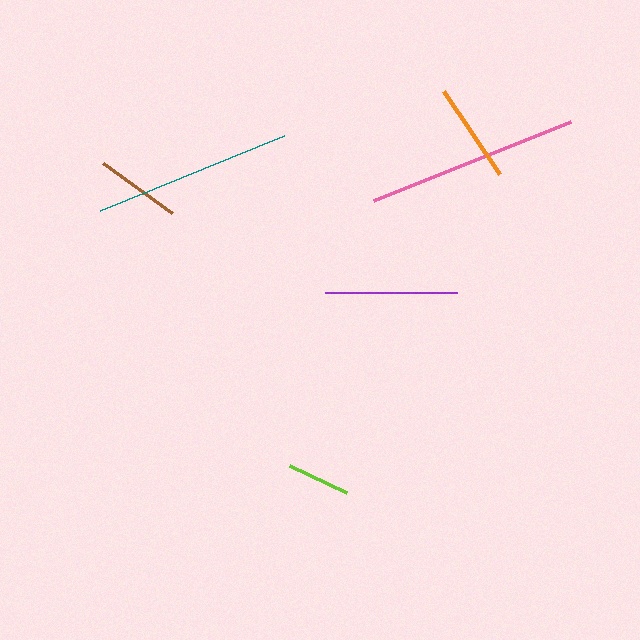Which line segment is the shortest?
The lime line is the shortest at approximately 63 pixels.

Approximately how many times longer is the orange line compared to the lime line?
The orange line is approximately 1.6 times the length of the lime line.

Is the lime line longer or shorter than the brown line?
The brown line is longer than the lime line.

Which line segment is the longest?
The pink line is the longest at approximately 213 pixels.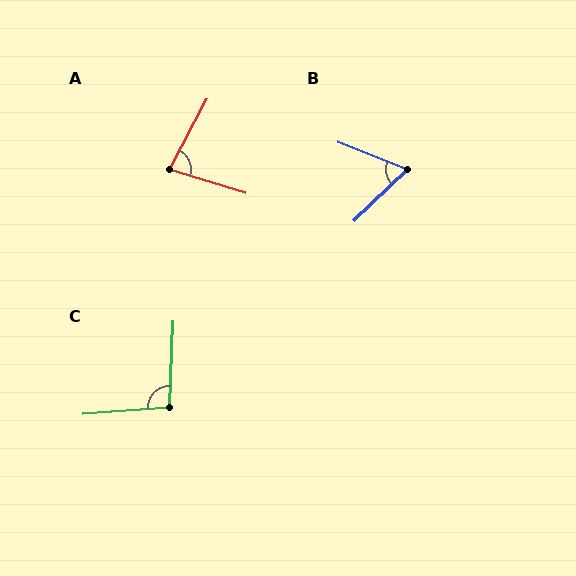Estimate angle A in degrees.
Approximately 79 degrees.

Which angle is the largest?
C, at approximately 96 degrees.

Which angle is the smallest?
B, at approximately 66 degrees.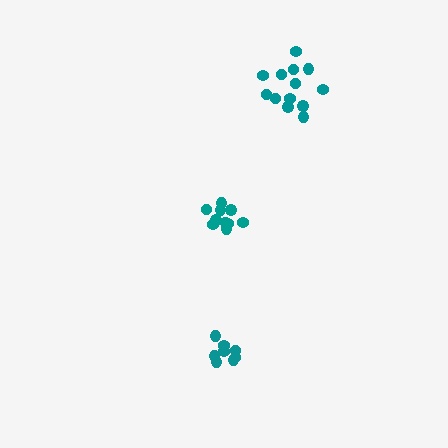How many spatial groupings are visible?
There are 3 spatial groupings.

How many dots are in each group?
Group 1: 10 dots, Group 2: 13 dots, Group 3: 8 dots (31 total).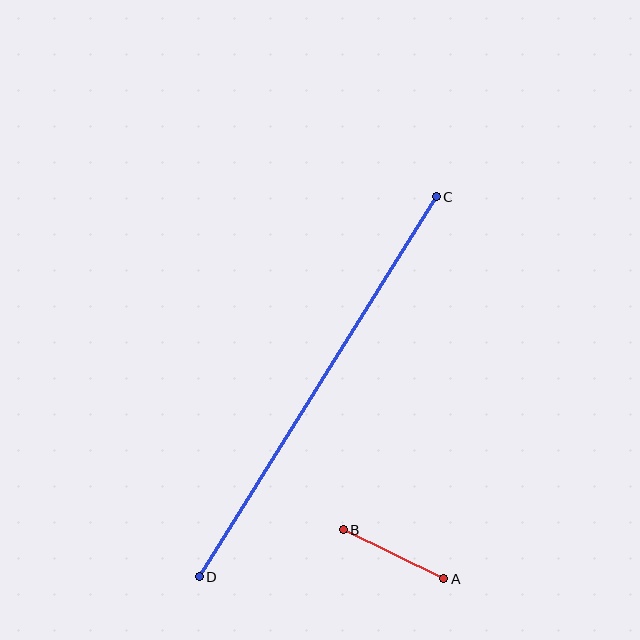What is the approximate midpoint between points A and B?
The midpoint is at approximately (394, 554) pixels.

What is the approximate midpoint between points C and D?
The midpoint is at approximately (318, 387) pixels.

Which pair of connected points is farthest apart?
Points C and D are farthest apart.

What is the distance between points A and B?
The distance is approximately 112 pixels.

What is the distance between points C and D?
The distance is approximately 448 pixels.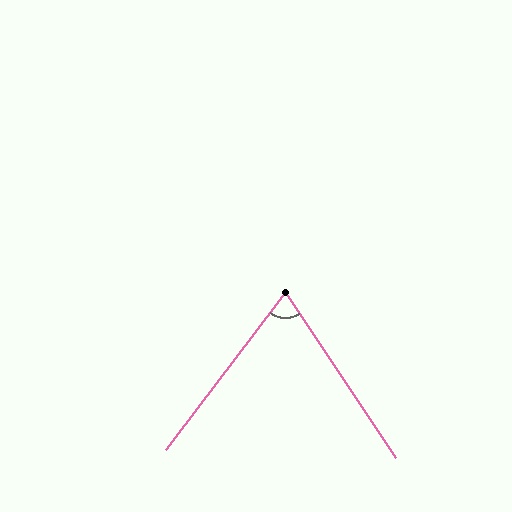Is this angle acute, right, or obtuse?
It is acute.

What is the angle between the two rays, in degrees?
Approximately 71 degrees.